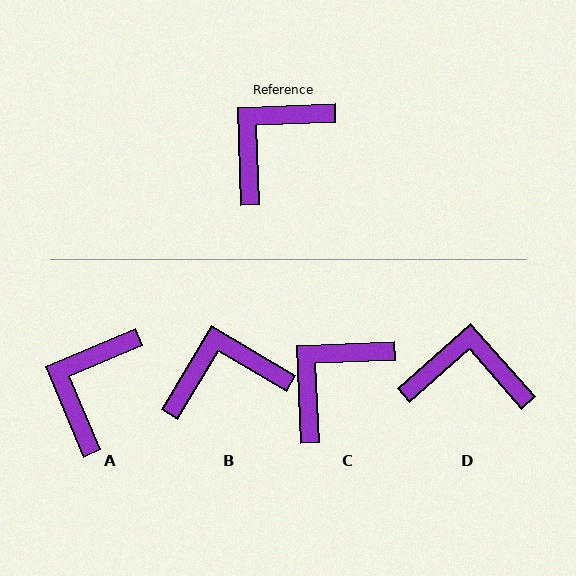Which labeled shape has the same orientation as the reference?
C.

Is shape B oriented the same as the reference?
No, it is off by about 33 degrees.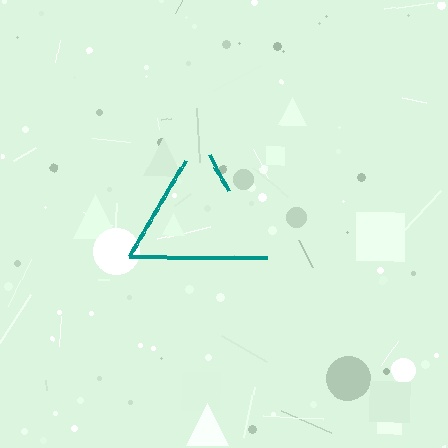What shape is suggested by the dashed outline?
The dashed outline suggests a triangle.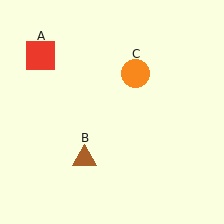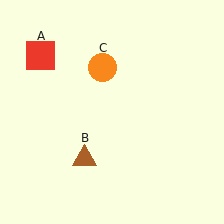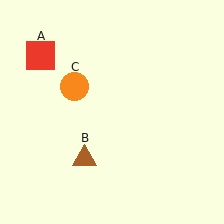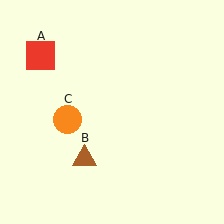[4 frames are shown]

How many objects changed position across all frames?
1 object changed position: orange circle (object C).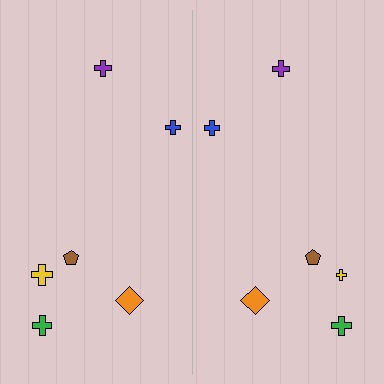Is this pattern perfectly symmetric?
No, the pattern is not perfectly symmetric. The yellow cross on the right side has a different size than its mirror counterpart.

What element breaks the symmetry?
The yellow cross on the right side has a different size than its mirror counterpart.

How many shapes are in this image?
There are 12 shapes in this image.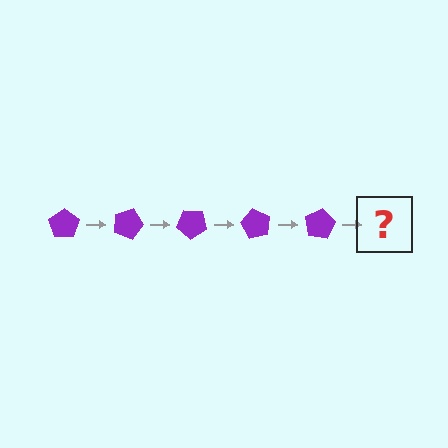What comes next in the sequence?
The next element should be a purple pentagon rotated 100 degrees.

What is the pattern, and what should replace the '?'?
The pattern is that the pentagon rotates 20 degrees each step. The '?' should be a purple pentagon rotated 100 degrees.